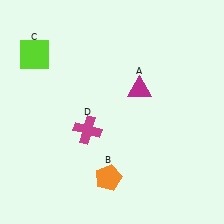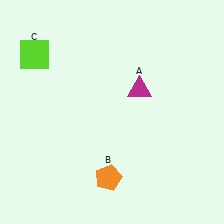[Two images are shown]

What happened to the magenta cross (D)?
The magenta cross (D) was removed in Image 2. It was in the bottom-left area of Image 1.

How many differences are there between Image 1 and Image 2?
There is 1 difference between the two images.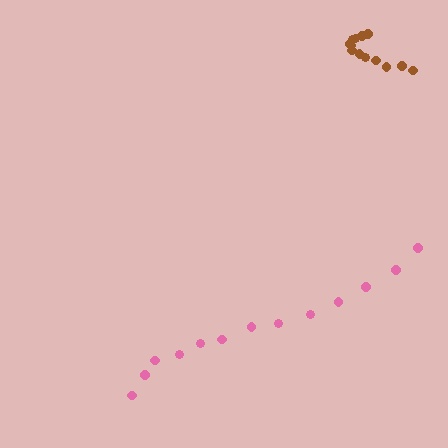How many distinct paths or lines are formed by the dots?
There are 2 distinct paths.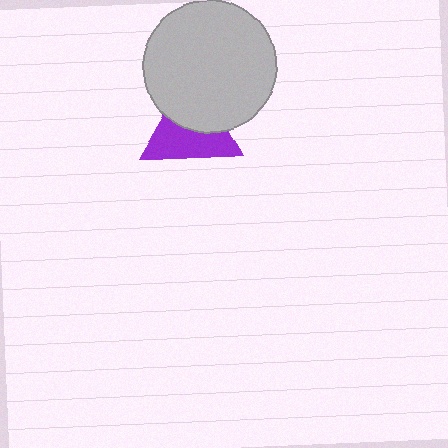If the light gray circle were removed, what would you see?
You would see the complete purple triangle.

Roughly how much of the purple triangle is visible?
About half of it is visible (roughly 55%).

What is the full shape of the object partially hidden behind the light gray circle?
The partially hidden object is a purple triangle.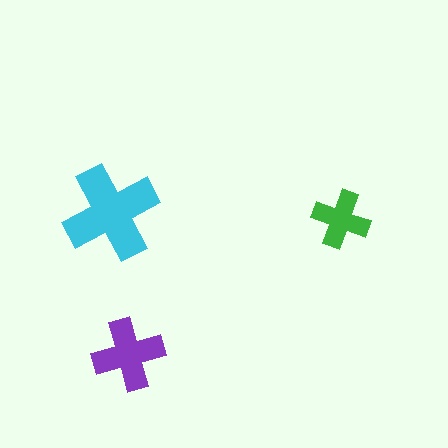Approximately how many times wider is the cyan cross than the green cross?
About 1.5 times wider.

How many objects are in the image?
There are 3 objects in the image.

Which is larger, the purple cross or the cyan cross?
The cyan one.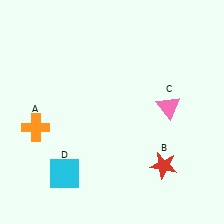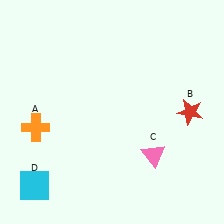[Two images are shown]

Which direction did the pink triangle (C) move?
The pink triangle (C) moved down.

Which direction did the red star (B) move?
The red star (B) moved up.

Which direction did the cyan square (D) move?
The cyan square (D) moved left.